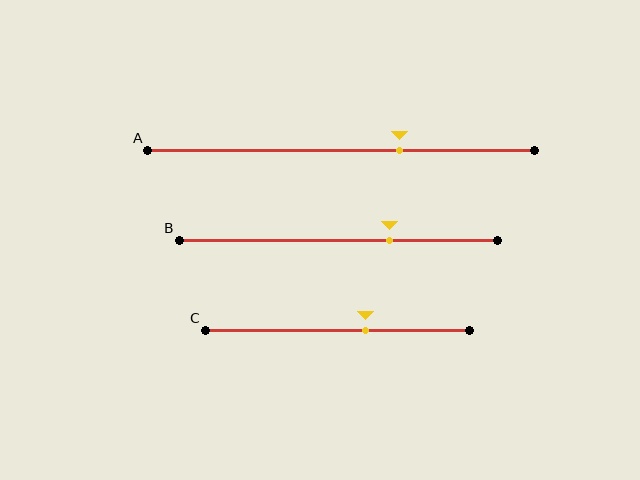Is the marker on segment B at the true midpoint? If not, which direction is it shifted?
No, the marker on segment B is shifted to the right by about 16% of the segment length.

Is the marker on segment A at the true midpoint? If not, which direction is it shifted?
No, the marker on segment A is shifted to the right by about 15% of the segment length.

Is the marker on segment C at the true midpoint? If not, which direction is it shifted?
No, the marker on segment C is shifted to the right by about 11% of the segment length.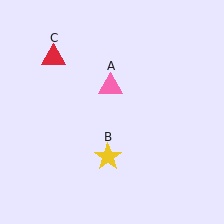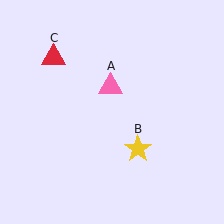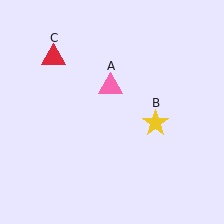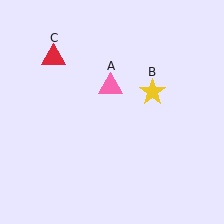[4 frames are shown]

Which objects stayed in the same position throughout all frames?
Pink triangle (object A) and red triangle (object C) remained stationary.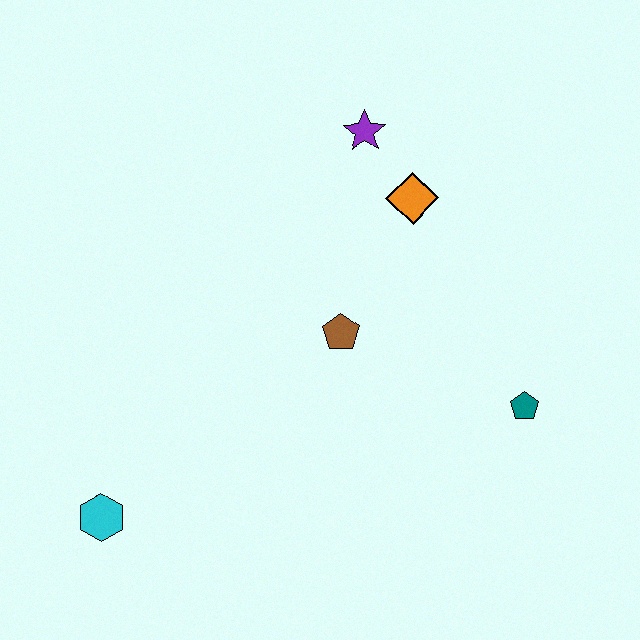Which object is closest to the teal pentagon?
The brown pentagon is closest to the teal pentagon.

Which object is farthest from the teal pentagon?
The cyan hexagon is farthest from the teal pentagon.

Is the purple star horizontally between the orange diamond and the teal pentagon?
No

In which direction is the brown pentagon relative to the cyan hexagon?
The brown pentagon is to the right of the cyan hexagon.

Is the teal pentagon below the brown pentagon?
Yes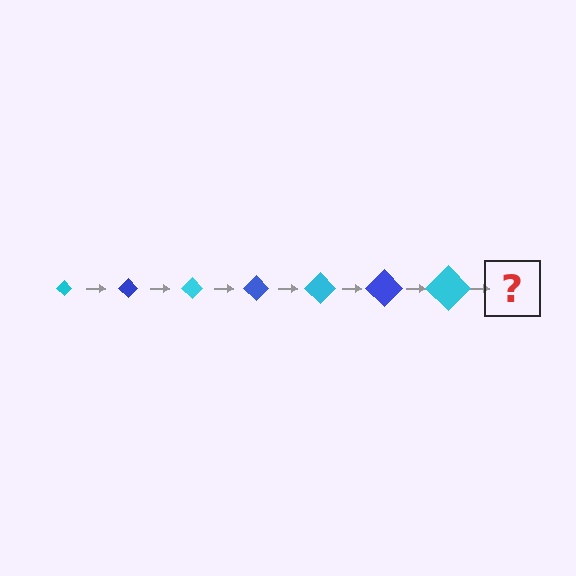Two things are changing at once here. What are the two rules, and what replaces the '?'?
The two rules are that the diamond grows larger each step and the color cycles through cyan and blue. The '?' should be a blue diamond, larger than the previous one.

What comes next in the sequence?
The next element should be a blue diamond, larger than the previous one.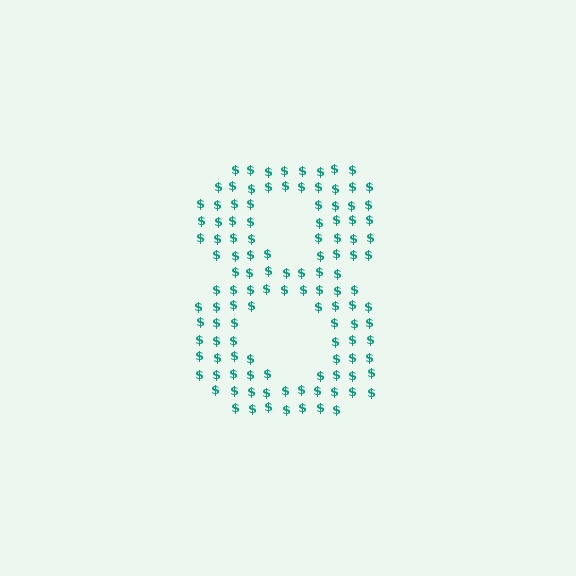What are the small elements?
The small elements are dollar signs.